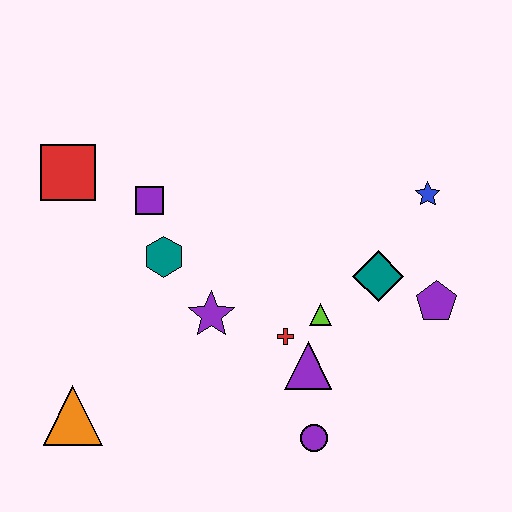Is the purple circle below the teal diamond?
Yes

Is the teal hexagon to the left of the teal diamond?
Yes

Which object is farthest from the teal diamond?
The orange triangle is farthest from the teal diamond.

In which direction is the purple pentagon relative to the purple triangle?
The purple pentagon is to the right of the purple triangle.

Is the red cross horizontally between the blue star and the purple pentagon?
No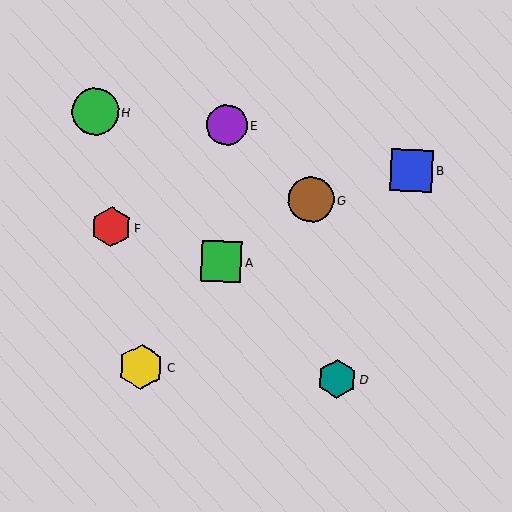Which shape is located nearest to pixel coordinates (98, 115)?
The green circle (labeled H) at (95, 111) is nearest to that location.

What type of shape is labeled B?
Shape B is a blue square.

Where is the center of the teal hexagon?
The center of the teal hexagon is at (337, 379).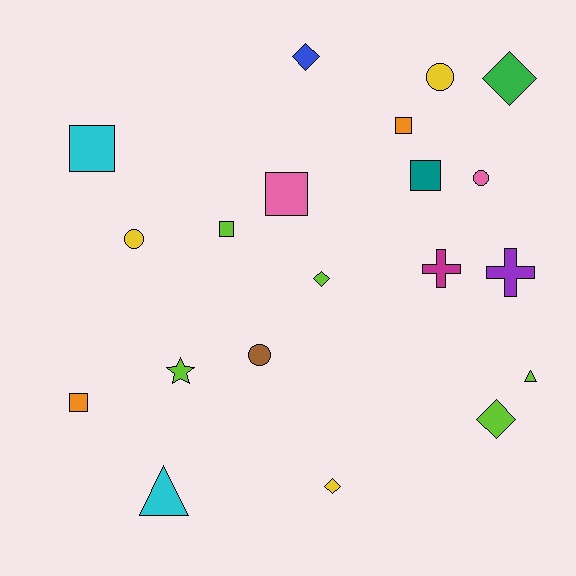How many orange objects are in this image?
There are 2 orange objects.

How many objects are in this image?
There are 20 objects.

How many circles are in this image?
There are 4 circles.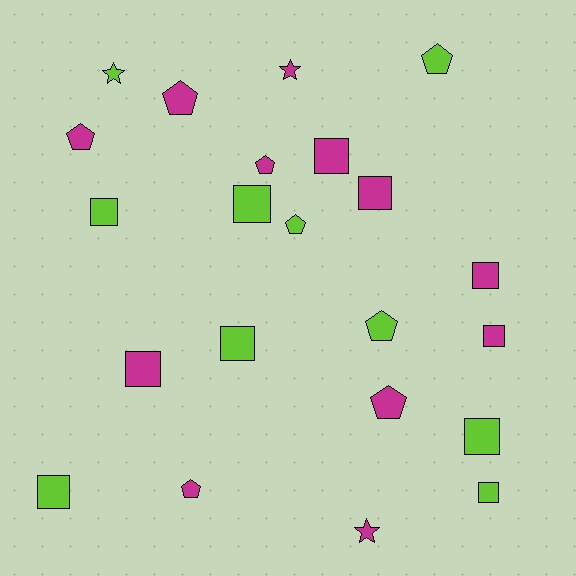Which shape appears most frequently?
Square, with 11 objects.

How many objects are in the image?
There are 22 objects.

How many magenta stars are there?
There are 2 magenta stars.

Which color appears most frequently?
Magenta, with 12 objects.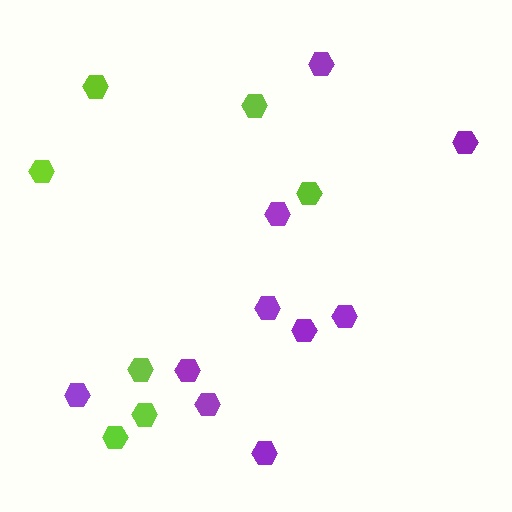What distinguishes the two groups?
There are 2 groups: one group of purple hexagons (10) and one group of lime hexagons (7).